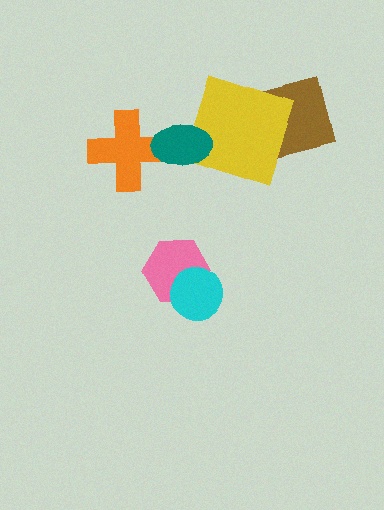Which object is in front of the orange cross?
The teal ellipse is in front of the orange cross.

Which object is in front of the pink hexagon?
The cyan circle is in front of the pink hexagon.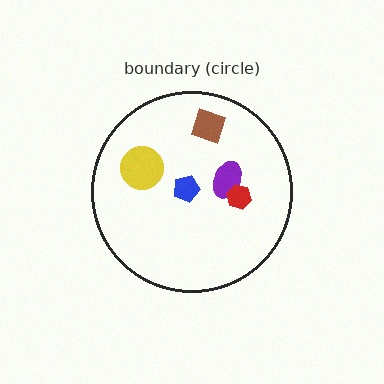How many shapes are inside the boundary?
5 inside, 0 outside.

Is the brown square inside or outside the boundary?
Inside.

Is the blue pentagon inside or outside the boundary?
Inside.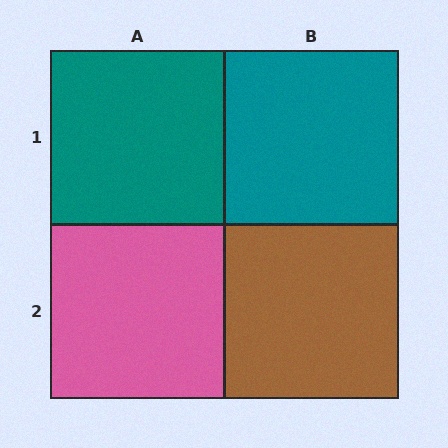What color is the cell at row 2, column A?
Pink.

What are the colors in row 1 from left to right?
Teal, teal.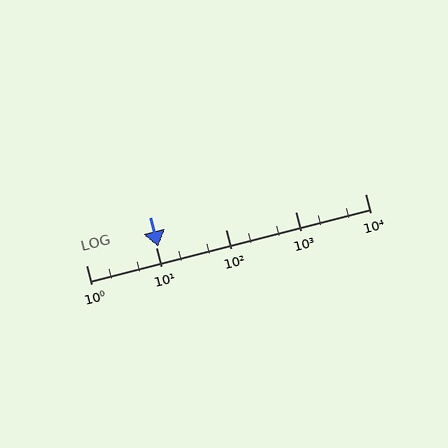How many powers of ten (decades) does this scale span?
The scale spans 4 decades, from 1 to 10000.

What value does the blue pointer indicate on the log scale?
The pointer indicates approximately 11.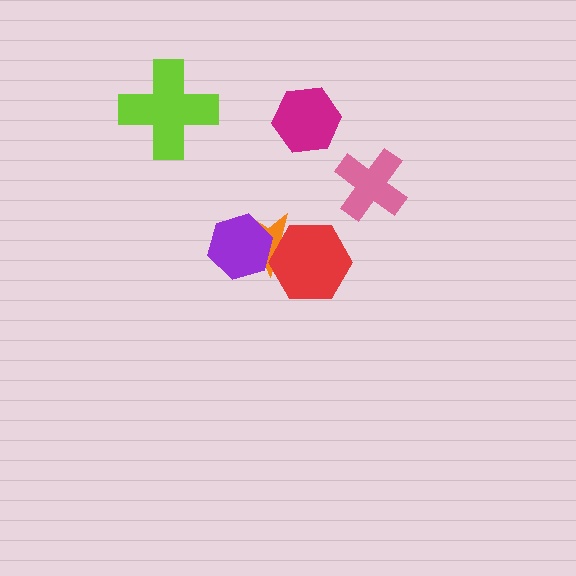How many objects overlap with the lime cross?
0 objects overlap with the lime cross.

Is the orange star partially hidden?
Yes, it is partially covered by another shape.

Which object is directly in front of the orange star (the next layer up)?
The purple hexagon is directly in front of the orange star.